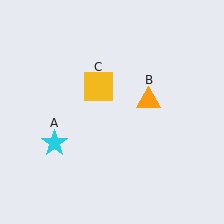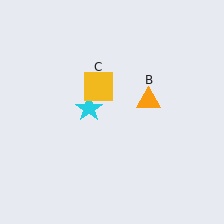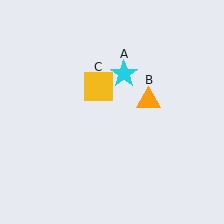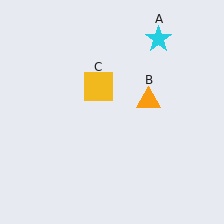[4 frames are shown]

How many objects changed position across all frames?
1 object changed position: cyan star (object A).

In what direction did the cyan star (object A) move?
The cyan star (object A) moved up and to the right.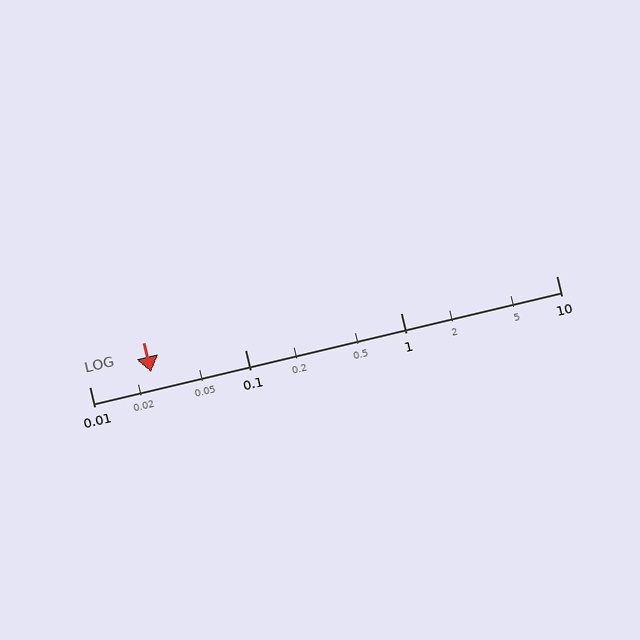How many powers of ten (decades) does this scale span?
The scale spans 3 decades, from 0.01 to 10.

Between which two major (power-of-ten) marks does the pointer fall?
The pointer is between 0.01 and 0.1.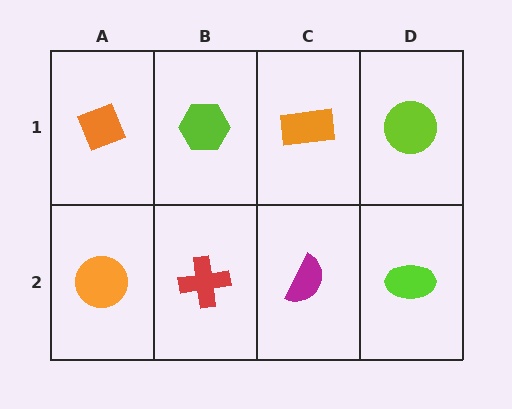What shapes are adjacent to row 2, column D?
A lime circle (row 1, column D), a magenta semicircle (row 2, column C).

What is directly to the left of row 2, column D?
A magenta semicircle.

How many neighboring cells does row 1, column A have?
2.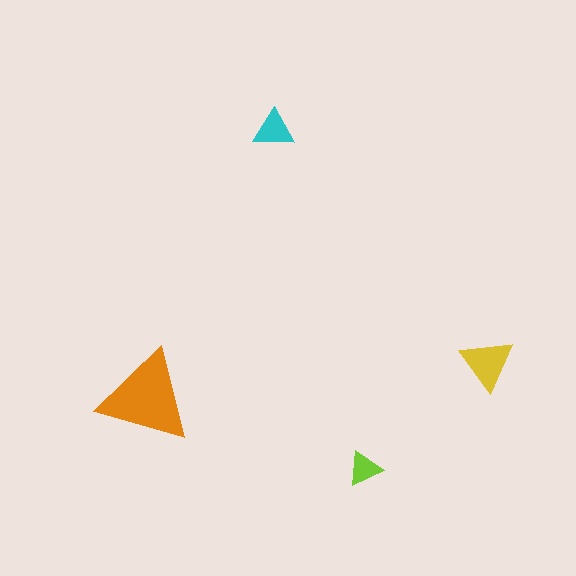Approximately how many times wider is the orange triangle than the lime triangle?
About 2.5 times wider.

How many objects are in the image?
There are 4 objects in the image.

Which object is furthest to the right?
The yellow triangle is rightmost.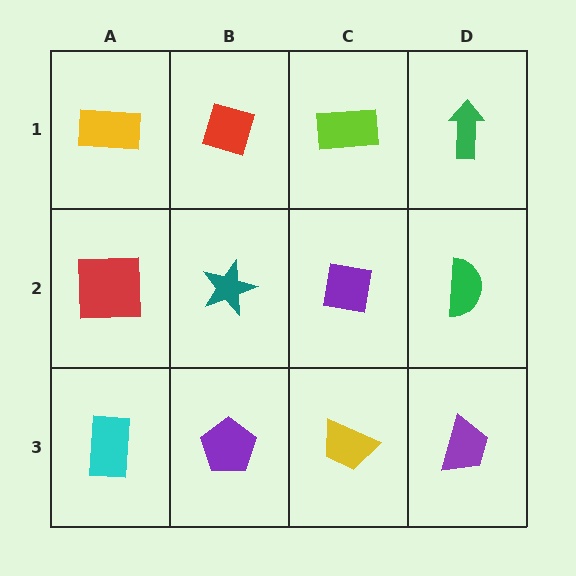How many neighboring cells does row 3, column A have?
2.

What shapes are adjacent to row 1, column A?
A red square (row 2, column A), a red diamond (row 1, column B).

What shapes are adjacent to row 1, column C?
A purple square (row 2, column C), a red diamond (row 1, column B), a green arrow (row 1, column D).